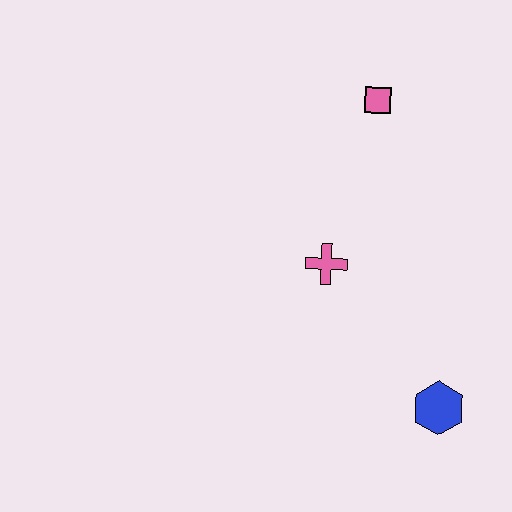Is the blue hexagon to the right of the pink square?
Yes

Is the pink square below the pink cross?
No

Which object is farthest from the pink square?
The blue hexagon is farthest from the pink square.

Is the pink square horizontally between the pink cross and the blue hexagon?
Yes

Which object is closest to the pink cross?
The pink square is closest to the pink cross.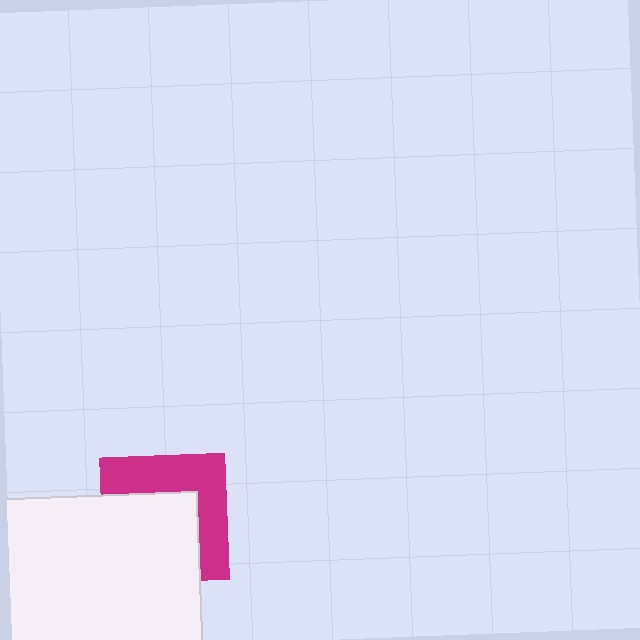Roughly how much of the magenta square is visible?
A small part of it is visible (roughly 44%).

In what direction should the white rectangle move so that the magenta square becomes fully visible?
The white rectangle should move toward the lower-left. That is the shortest direction to clear the overlap and leave the magenta square fully visible.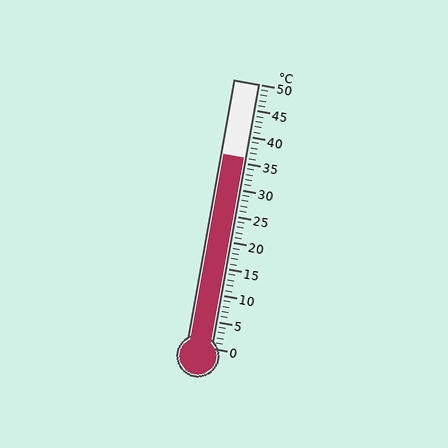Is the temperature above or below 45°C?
The temperature is below 45°C.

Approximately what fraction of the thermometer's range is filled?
The thermometer is filled to approximately 70% of its range.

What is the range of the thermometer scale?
The thermometer scale ranges from 0°C to 50°C.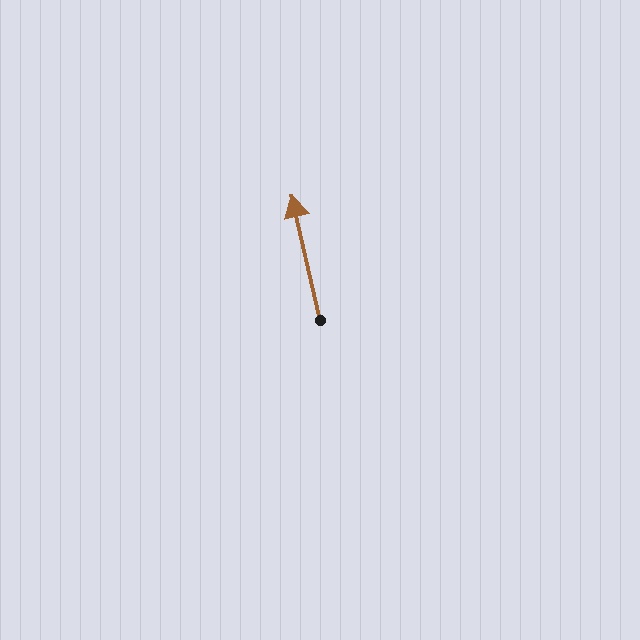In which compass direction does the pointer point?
North.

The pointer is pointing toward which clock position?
Roughly 12 o'clock.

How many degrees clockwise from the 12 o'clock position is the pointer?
Approximately 347 degrees.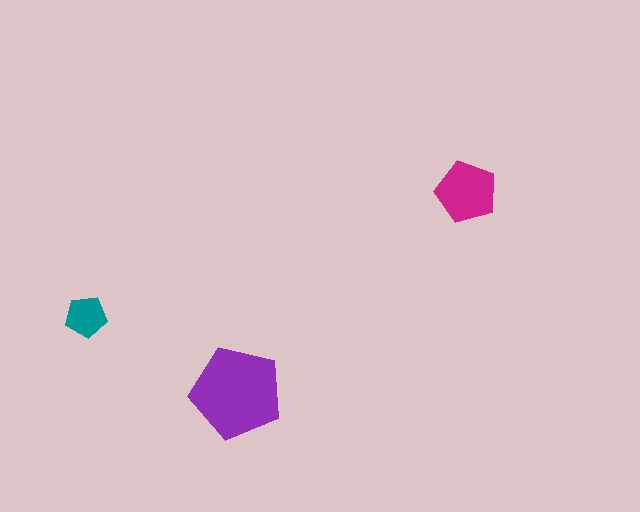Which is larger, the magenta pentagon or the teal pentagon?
The magenta one.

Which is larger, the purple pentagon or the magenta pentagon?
The purple one.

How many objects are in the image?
There are 3 objects in the image.